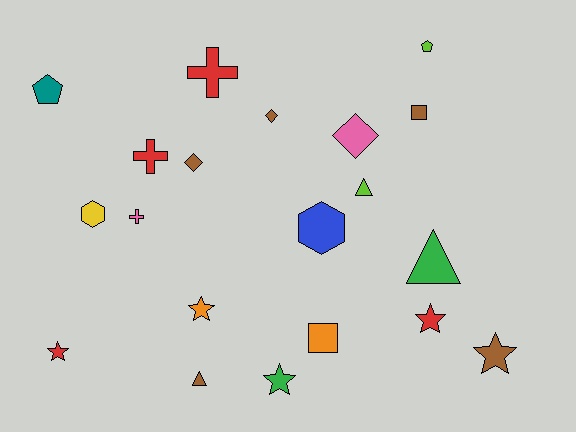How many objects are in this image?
There are 20 objects.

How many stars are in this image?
There are 5 stars.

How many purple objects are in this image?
There are no purple objects.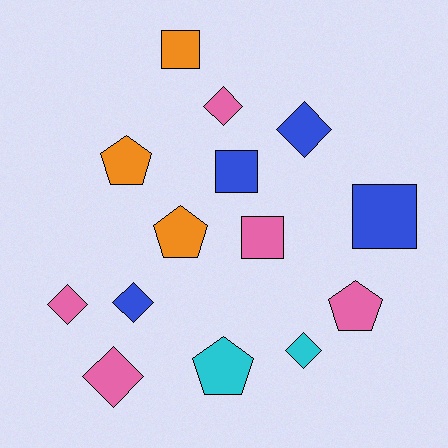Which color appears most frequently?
Pink, with 5 objects.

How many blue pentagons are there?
There are no blue pentagons.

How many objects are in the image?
There are 14 objects.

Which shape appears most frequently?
Diamond, with 6 objects.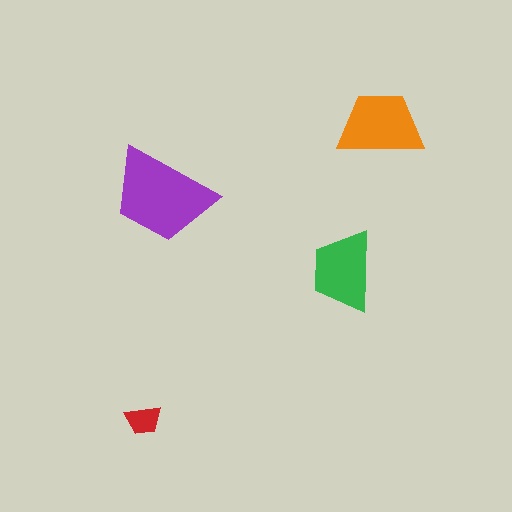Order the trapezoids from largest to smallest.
the purple one, the orange one, the green one, the red one.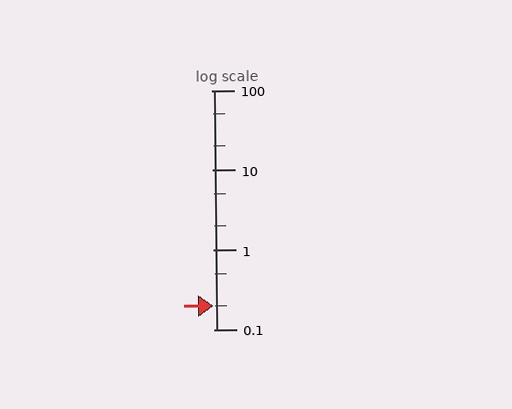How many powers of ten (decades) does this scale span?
The scale spans 3 decades, from 0.1 to 100.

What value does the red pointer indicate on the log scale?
The pointer indicates approximately 0.2.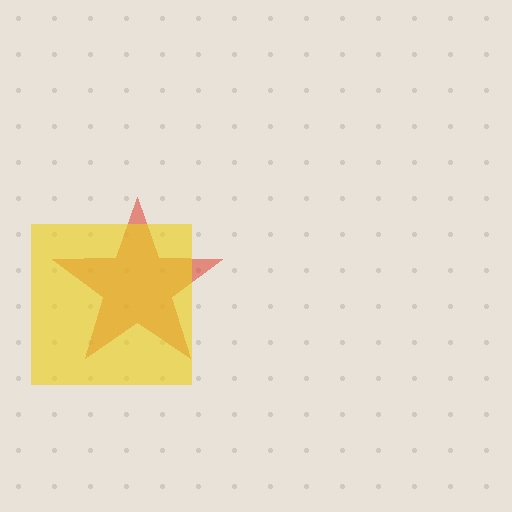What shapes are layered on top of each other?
The layered shapes are: a red star, a yellow square.